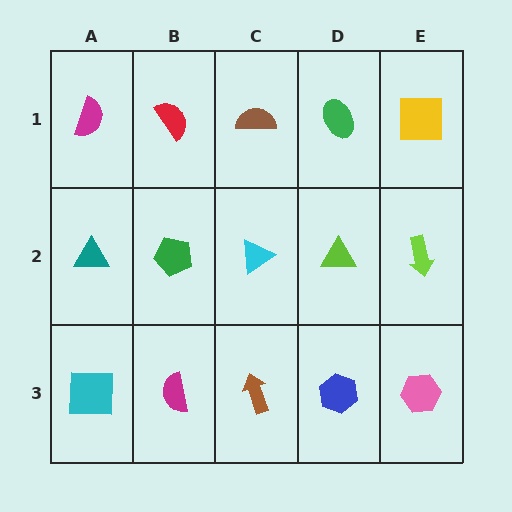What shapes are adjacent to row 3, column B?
A green pentagon (row 2, column B), a cyan square (row 3, column A), a brown arrow (row 3, column C).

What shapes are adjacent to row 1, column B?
A green pentagon (row 2, column B), a magenta semicircle (row 1, column A), a brown semicircle (row 1, column C).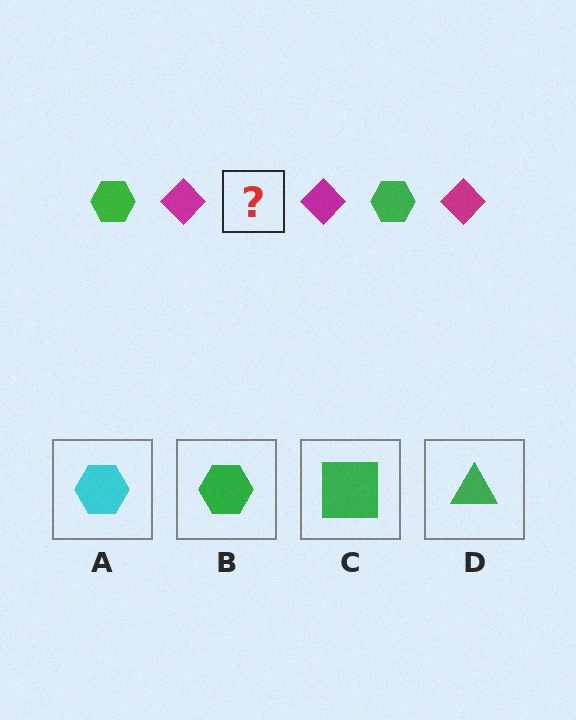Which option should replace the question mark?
Option B.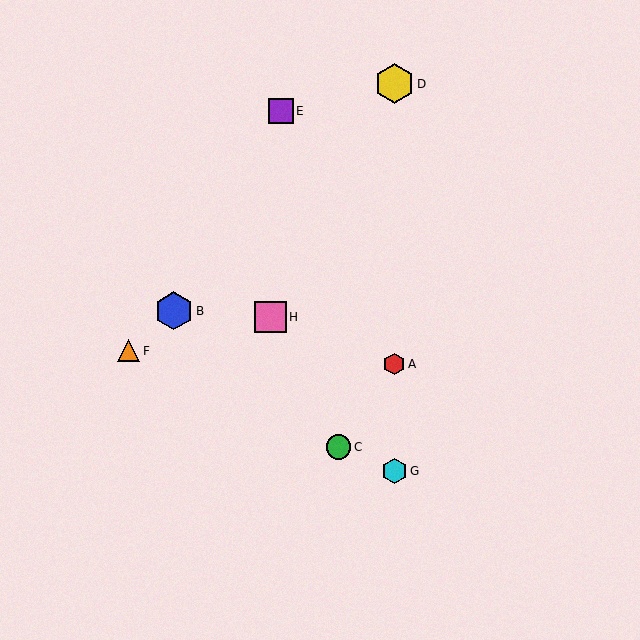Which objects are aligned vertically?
Objects A, D, G are aligned vertically.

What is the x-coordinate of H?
Object H is at x≈271.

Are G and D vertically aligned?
Yes, both are at x≈394.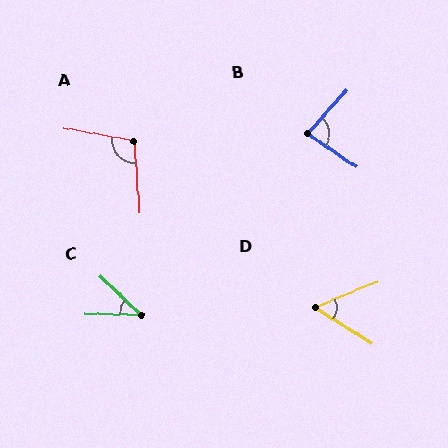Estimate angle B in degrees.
Approximately 82 degrees.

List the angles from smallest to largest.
C (42°), D (56°), B (82°), A (105°).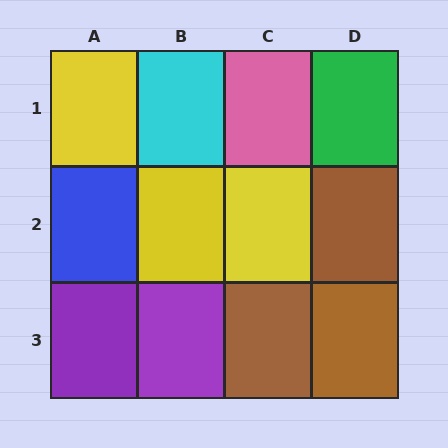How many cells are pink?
1 cell is pink.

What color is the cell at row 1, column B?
Cyan.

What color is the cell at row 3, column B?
Purple.